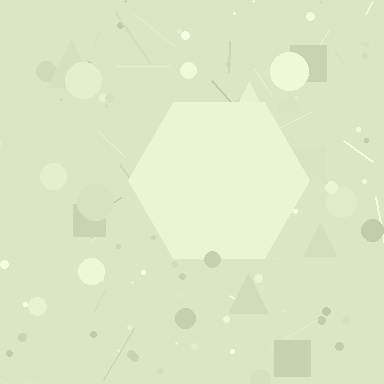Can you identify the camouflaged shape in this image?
The camouflaged shape is a hexagon.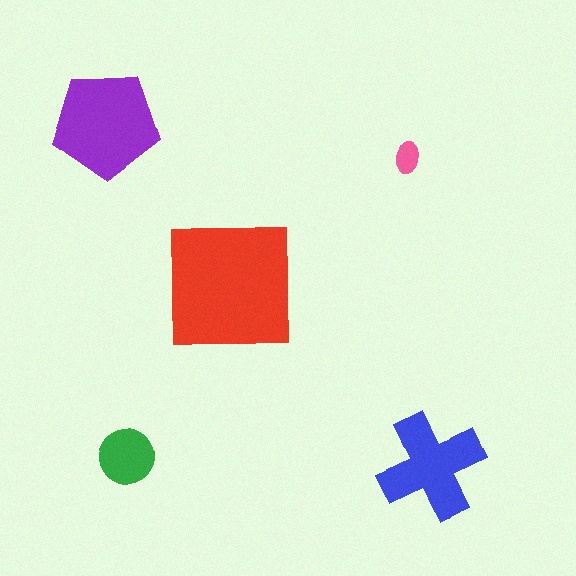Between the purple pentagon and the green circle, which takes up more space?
The purple pentagon.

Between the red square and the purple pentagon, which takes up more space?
The red square.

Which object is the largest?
The red square.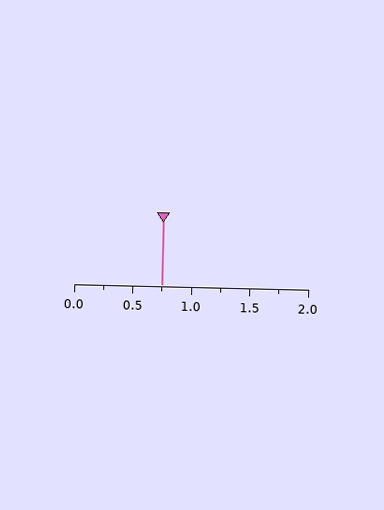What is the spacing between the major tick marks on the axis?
The major ticks are spaced 0.5 apart.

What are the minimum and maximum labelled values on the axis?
The axis runs from 0.0 to 2.0.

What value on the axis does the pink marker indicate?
The marker indicates approximately 0.75.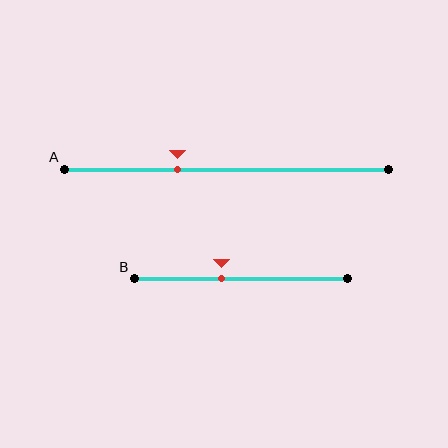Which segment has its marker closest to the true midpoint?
Segment B has its marker closest to the true midpoint.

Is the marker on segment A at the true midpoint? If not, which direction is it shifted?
No, the marker on segment A is shifted to the left by about 15% of the segment length.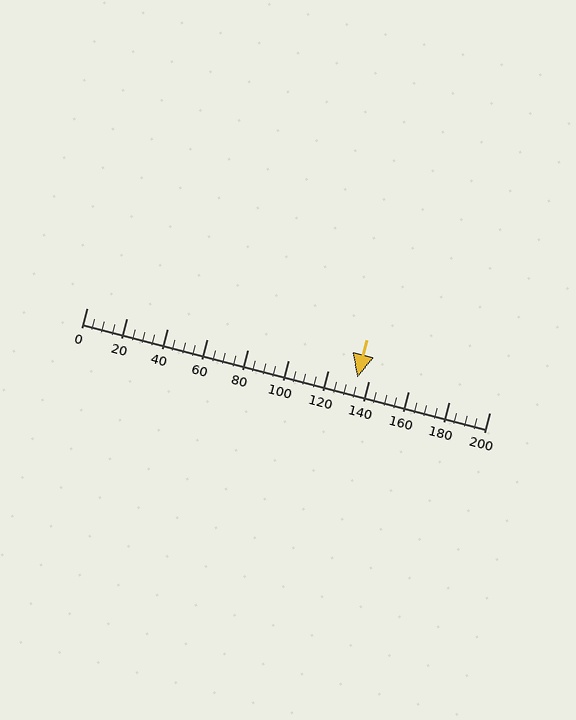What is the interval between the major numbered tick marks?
The major tick marks are spaced 20 units apart.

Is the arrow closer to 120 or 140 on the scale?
The arrow is closer to 140.